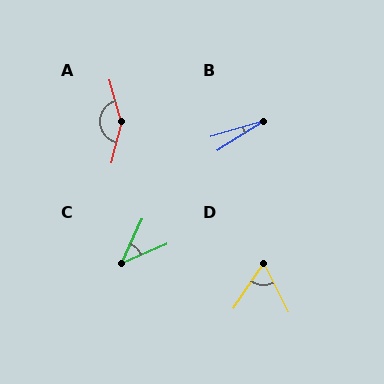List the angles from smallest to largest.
B (15°), C (42°), D (61°), A (150°).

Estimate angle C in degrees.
Approximately 42 degrees.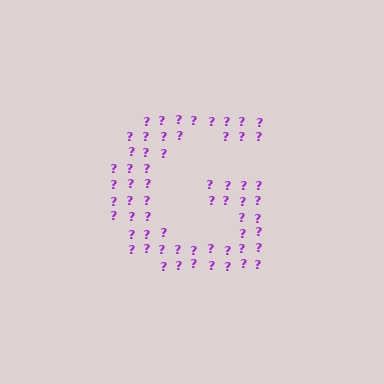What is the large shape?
The large shape is the letter G.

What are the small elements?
The small elements are question marks.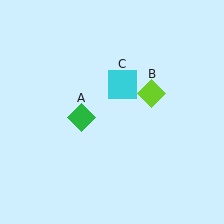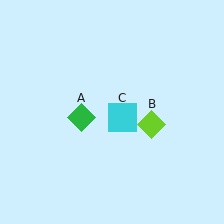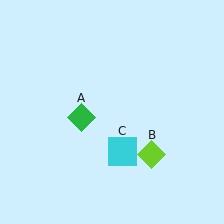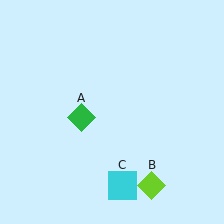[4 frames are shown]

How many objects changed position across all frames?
2 objects changed position: lime diamond (object B), cyan square (object C).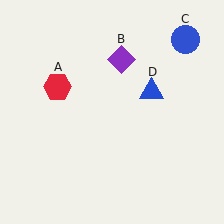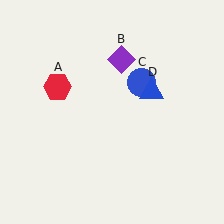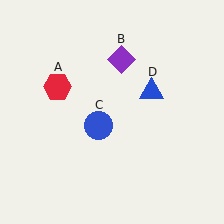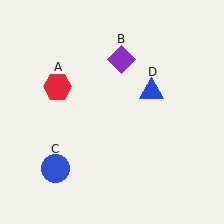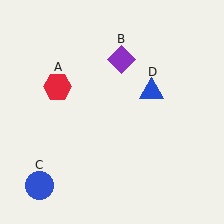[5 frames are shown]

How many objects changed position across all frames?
1 object changed position: blue circle (object C).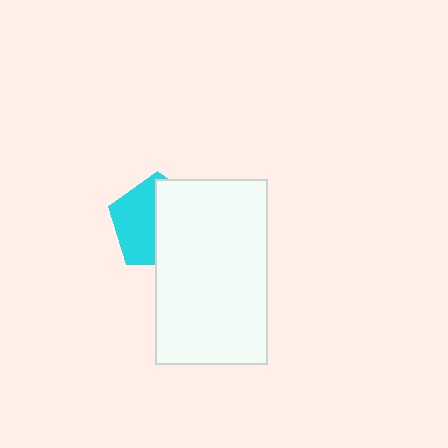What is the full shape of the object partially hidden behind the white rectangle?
The partially hidden object is a cyan pentagon.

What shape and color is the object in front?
The object in front is a white rectangle.